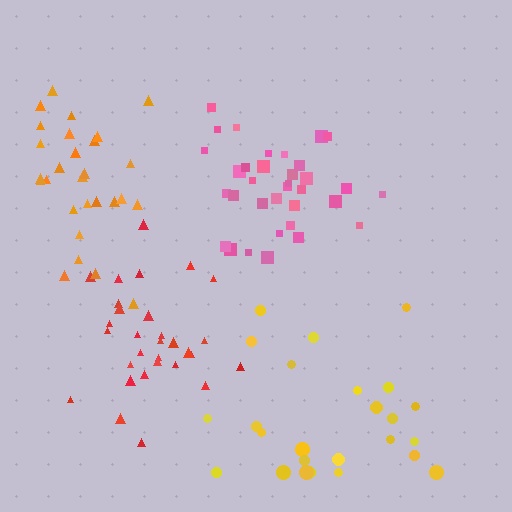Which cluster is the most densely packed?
Pink.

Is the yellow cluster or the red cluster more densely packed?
Red.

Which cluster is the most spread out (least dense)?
Yellow.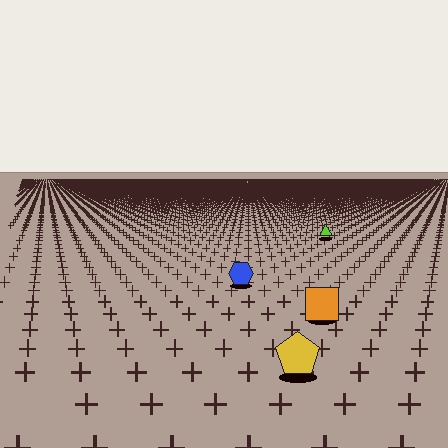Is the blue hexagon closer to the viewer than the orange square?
No. The orange square is closer — you can tell from the texture gradient: the ground texture is coarser near it.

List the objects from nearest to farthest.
From nearest to farthest: the yellow pentagon, the orange square, the blue hexagon, the lime triangle.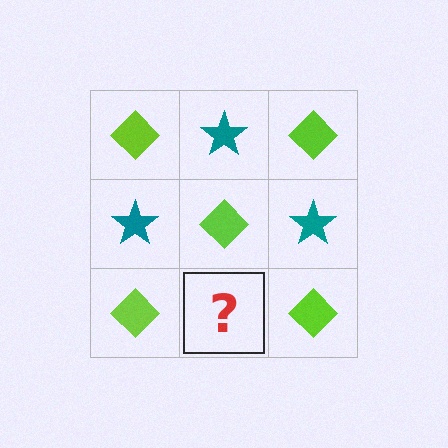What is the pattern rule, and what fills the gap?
The rule is that it alternates lime diamond and teal star in a checkerboard pattern. The gap should be filled with a teal star.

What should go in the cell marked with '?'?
The missing cell should contain a teal star.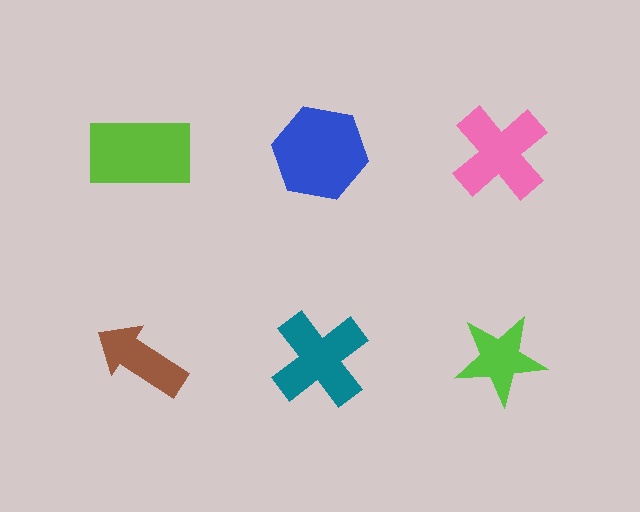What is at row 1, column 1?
A lime rectangle.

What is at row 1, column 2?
A blue hexagon.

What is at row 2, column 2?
A teal cross.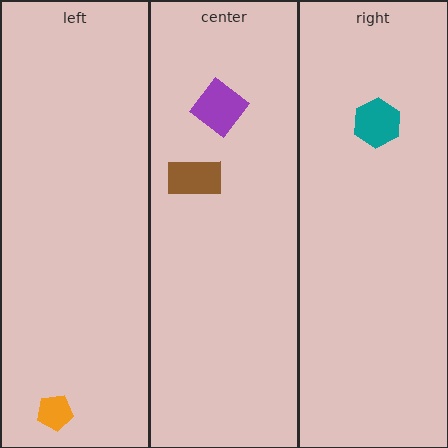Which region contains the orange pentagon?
The left region.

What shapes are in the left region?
The orange pentagon.